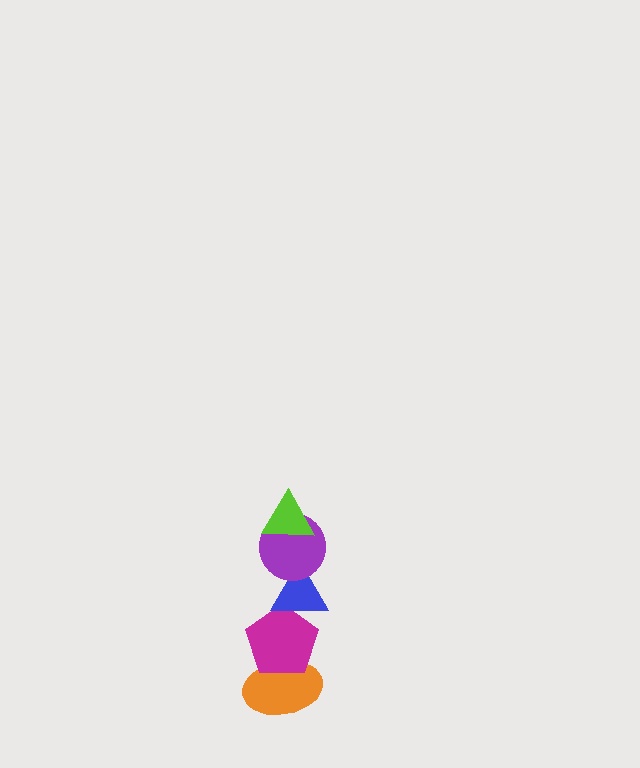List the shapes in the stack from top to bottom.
From top to bottom: the lime triangle, the purple circle, the blue triangle, the magenta pentagon, the orange ellipse.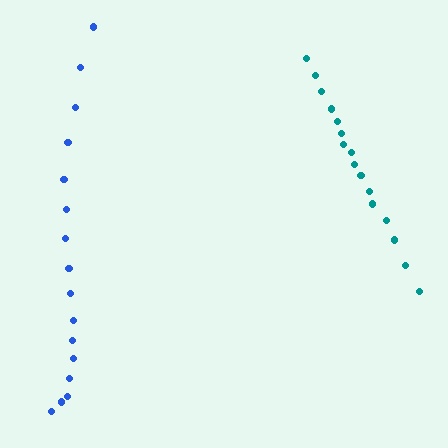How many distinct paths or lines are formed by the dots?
There are 2 distinct paths.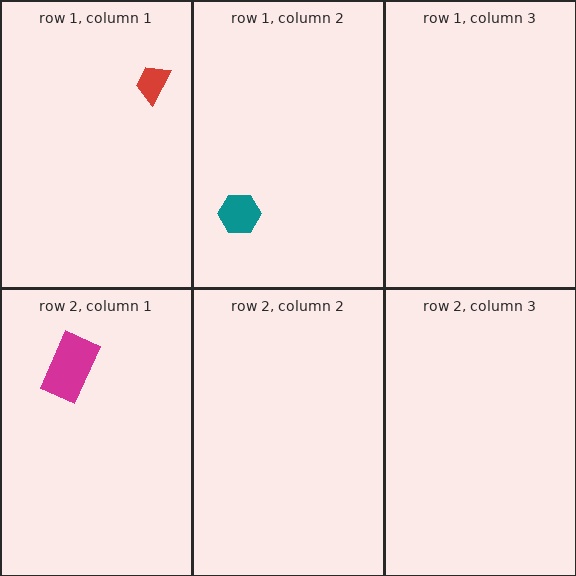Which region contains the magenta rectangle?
The row 2, column 1 region.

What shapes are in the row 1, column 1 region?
The red trapezoid.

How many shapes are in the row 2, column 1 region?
1.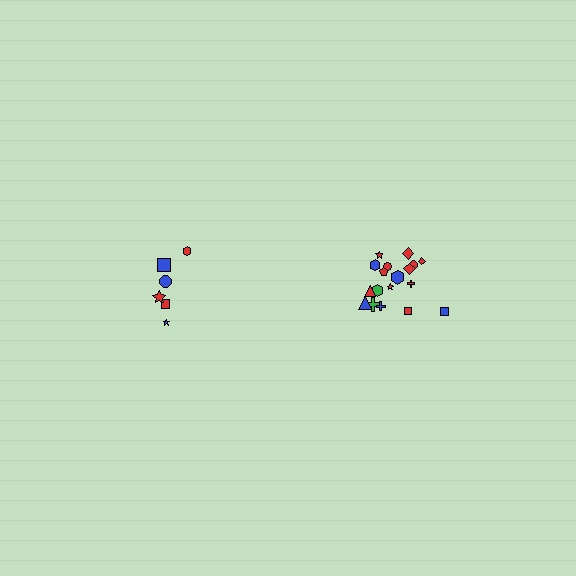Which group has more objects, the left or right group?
The right group.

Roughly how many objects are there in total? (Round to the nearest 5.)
Roughly 25 objects in total.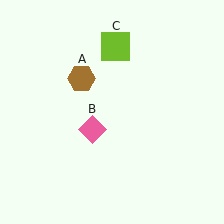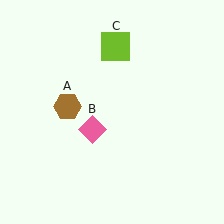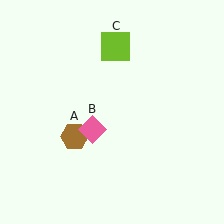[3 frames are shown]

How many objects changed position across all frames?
1 object changed position: brown hexagon (object A).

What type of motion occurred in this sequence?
The brown hexagon (object A) rotated counterclockwise around the center of the scene.